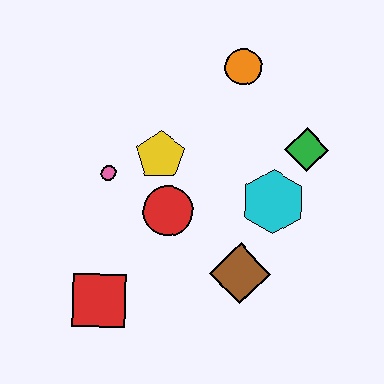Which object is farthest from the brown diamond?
The orange circle is farthest from the brown diamond.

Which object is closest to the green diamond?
The cyan hexagon is closest to the green diamond.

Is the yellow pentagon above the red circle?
Yes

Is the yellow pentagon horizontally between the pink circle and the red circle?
Yes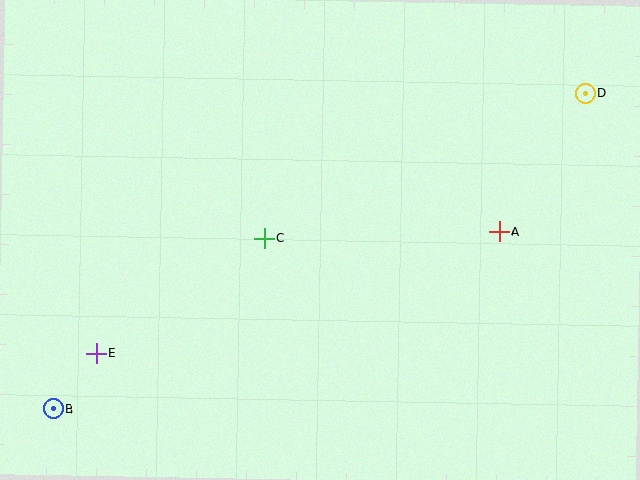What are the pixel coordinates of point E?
Point E is at (96, 353).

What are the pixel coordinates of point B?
Point B is at (53, 409).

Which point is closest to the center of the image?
Point C at (264, 238) is closest to the center.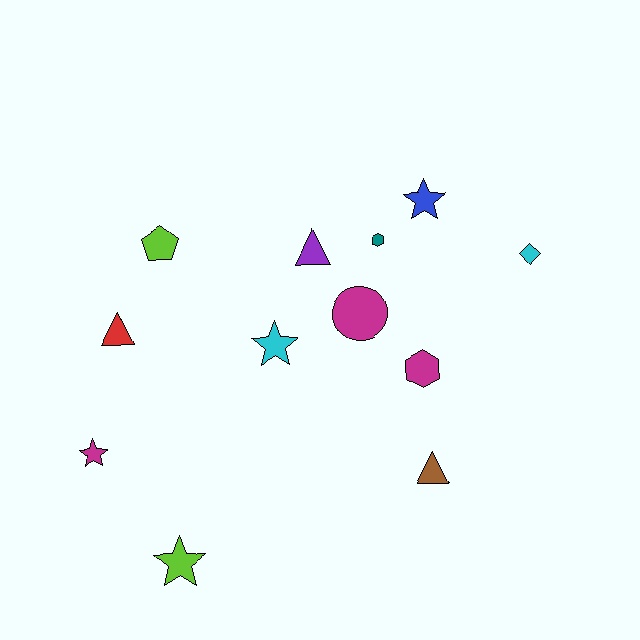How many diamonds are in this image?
There is 1 diamond.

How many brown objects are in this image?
There is 1 brown object.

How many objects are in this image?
There are 12 objects.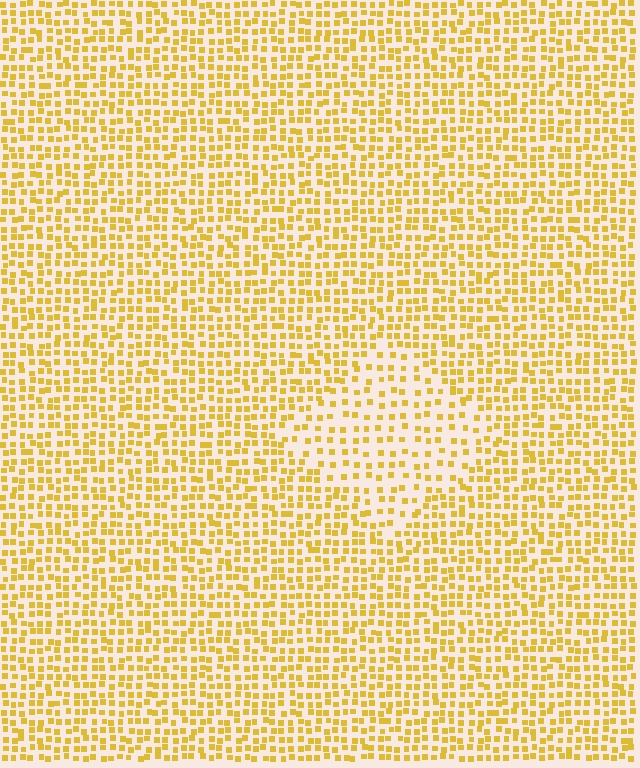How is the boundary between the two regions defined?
The boundary is defined by a change in element density (approximately 1.8x ratio). All elements are the same color, size, and shape.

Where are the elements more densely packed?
The elements are more densely packed outside the diamond boundary.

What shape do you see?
I see a diamond.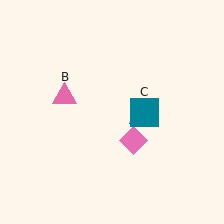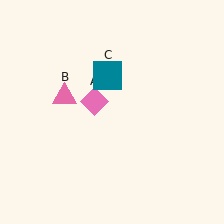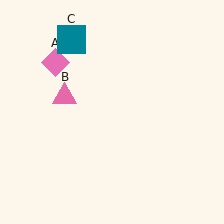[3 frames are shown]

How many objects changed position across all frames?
2 objects changed position: pink diamond (object A), teal square (object C).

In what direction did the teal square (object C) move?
The teal square (object C) moved up and to the left.